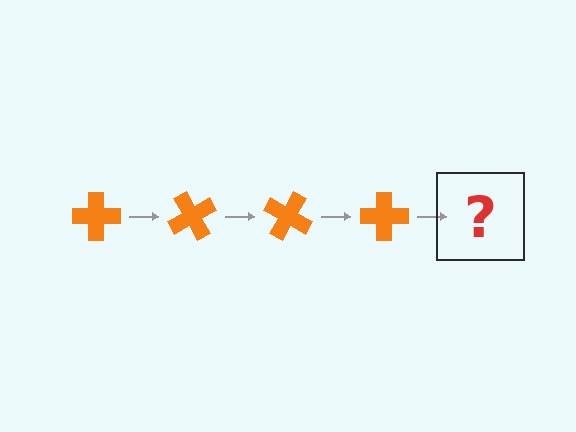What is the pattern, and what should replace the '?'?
The pattern is that the cross rotates 60 degrees each step. The '?' should be an orange cross rotated 240 degrees.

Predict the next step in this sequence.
The next step is an orange cross rotated 240 degrees.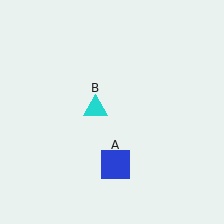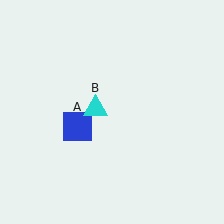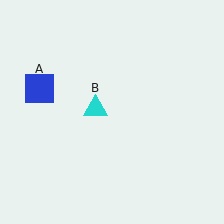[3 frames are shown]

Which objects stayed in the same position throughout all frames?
Cyan triangle (object B) remained stationary.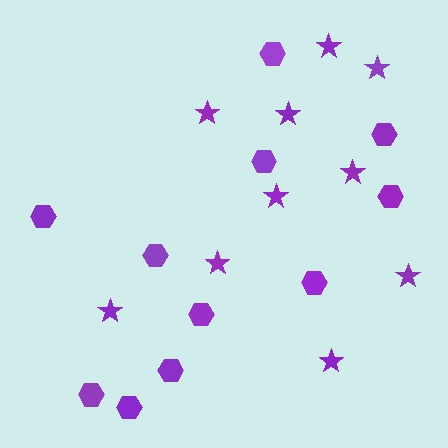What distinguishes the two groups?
There are 2 groups: one group of stars (10) and one group of hexagons (11).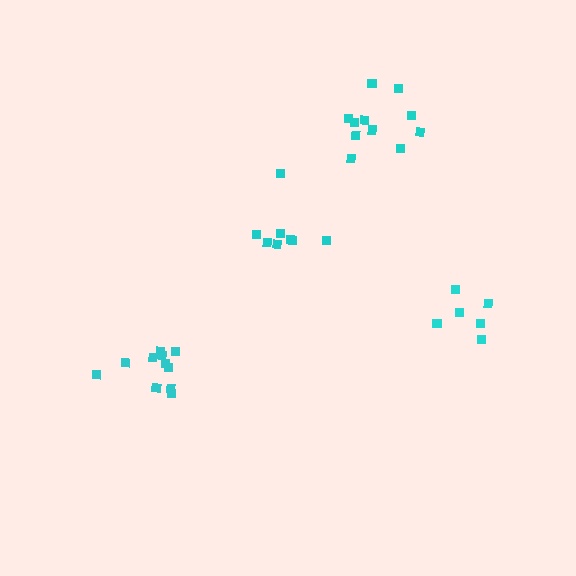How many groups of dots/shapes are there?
There are 4 groups.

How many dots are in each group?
Group 1: 6 dots, Group 2: 11 dots, Group 3: 8 dots, Group 4: 11 dots (36 total).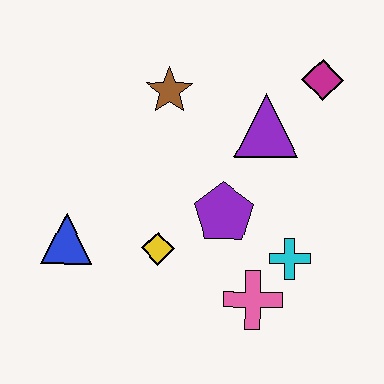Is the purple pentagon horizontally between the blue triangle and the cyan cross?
Yes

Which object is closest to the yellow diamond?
The purple pentagon is closest to the yellow diamond.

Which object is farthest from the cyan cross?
The blue triangle is farthest from the cyan cross.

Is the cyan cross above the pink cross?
Yes